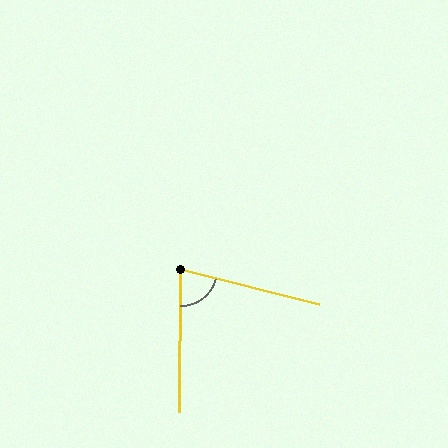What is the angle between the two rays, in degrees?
Approximately 76 degrees.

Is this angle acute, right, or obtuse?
It is acute.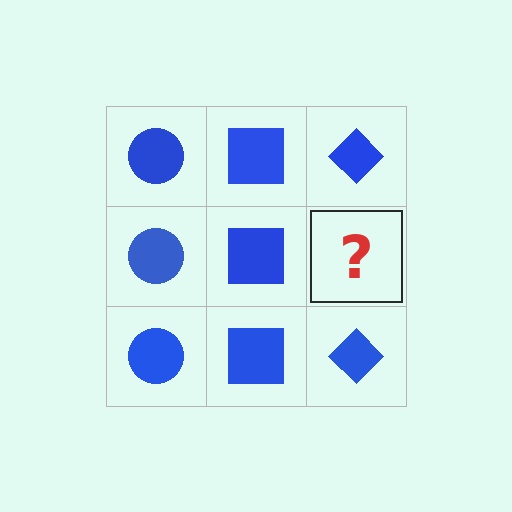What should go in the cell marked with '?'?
The missing cell should contain a blue diamond.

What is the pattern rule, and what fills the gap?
The rule is that each column has a consistent shape. The gap should be filled with a blue diamond.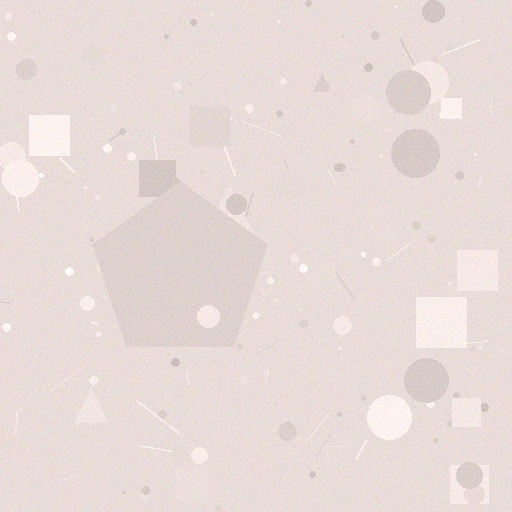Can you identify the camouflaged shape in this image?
The camouflaged shape is a pentagon.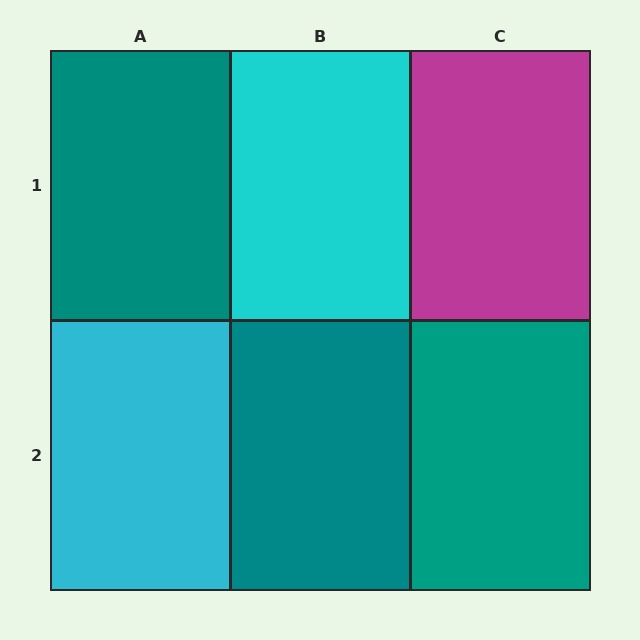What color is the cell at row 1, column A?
Teal.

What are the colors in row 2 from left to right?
Cyan, teal, teal.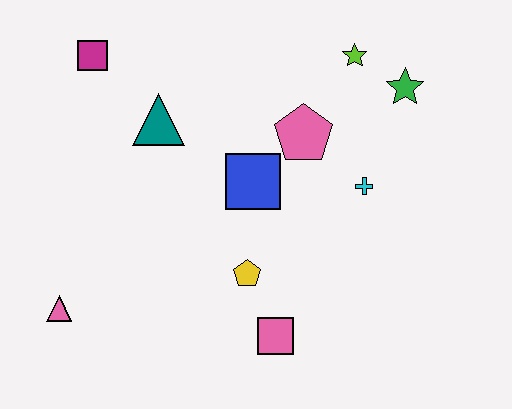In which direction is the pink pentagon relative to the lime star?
The pink pentagon is below the lime star.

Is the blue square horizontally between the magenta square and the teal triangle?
No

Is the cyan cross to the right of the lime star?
Yes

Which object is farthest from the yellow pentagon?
The magenta square is farthest from the yellow pentagon.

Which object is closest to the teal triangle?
The magenta square is closest to the teal triangle.